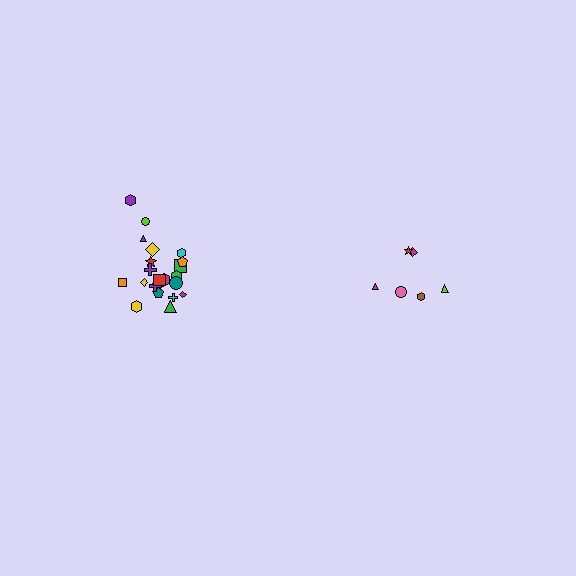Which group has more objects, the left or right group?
The left group.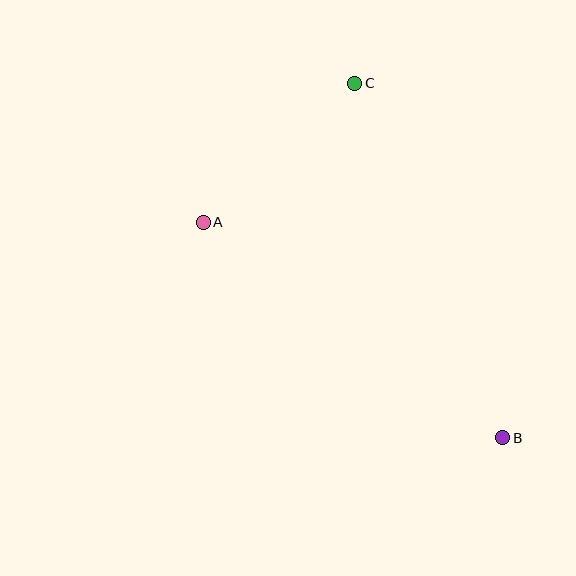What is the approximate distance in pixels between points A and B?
The distance between A and B is approximately 369 pixels.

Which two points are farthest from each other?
Points B and C are farthest from each other.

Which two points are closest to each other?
Points A and C are closest to each other.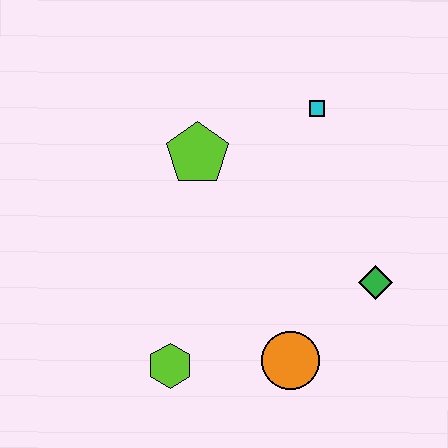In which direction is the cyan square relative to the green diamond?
The cyan square is above the green diamond.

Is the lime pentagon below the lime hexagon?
No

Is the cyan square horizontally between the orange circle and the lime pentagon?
No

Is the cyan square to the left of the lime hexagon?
No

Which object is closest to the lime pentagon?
The cyan square is closest to the lime pentagon.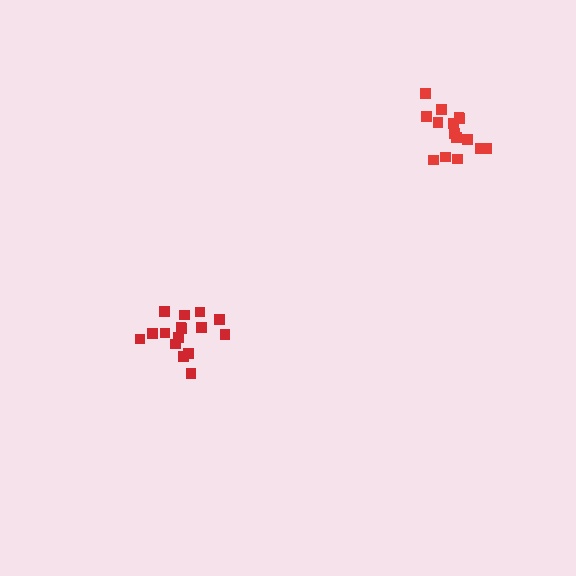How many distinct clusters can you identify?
There are 2 distinct clusters.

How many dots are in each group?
Group 1: 15 dots, Group 2: 16 dots (31 total).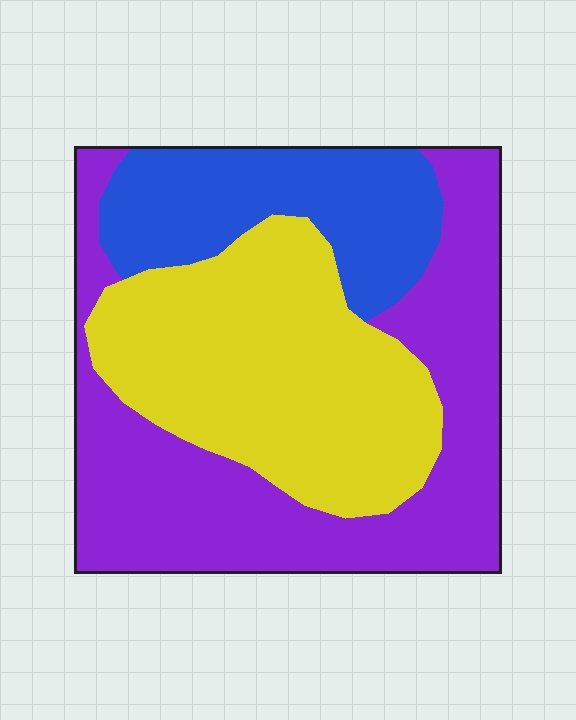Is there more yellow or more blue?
Yellow.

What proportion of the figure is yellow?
Yellow takes up about three eighths (3/8) of the figure.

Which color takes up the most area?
Purple, at roughly 45%.